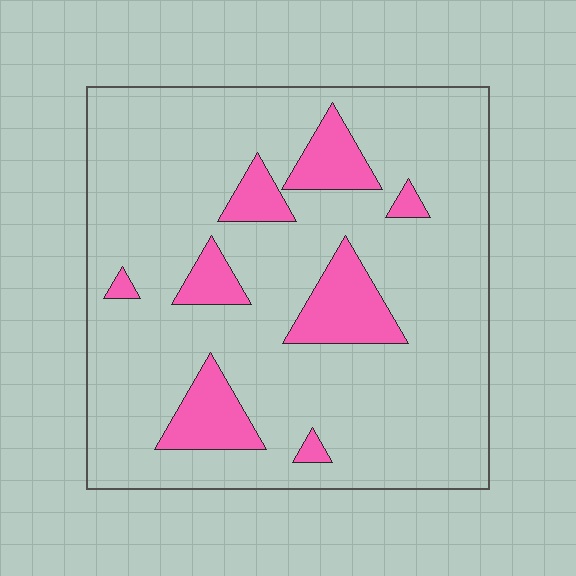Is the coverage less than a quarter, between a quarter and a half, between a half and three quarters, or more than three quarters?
Less than a quarter.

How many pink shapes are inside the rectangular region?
8.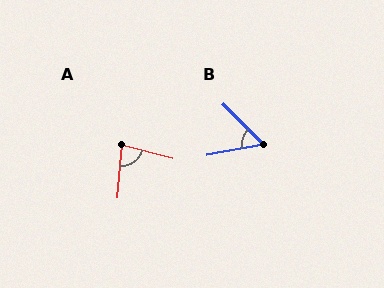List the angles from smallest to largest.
B (56°), A (81°).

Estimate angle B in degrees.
Approximately 56 degrees.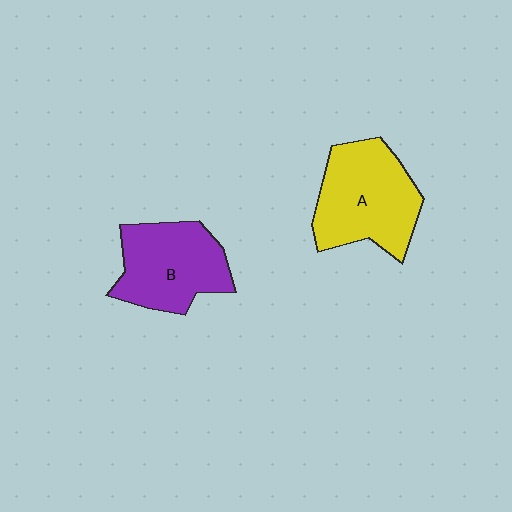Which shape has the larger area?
Shape A (yellow).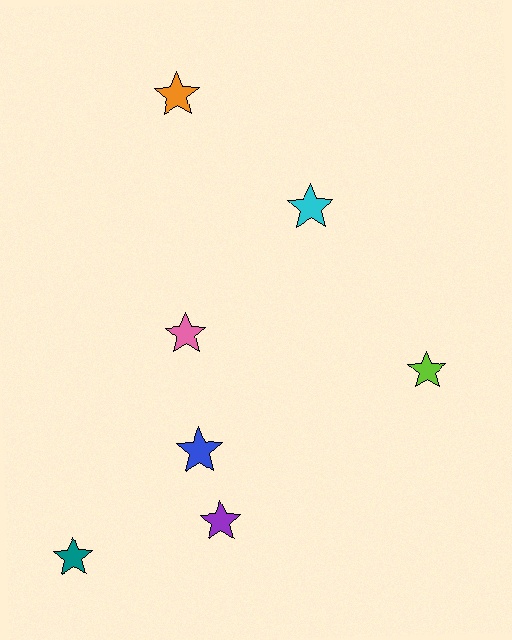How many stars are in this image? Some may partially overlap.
There are 7 stars.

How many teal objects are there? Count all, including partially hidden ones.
There is 1 teal object.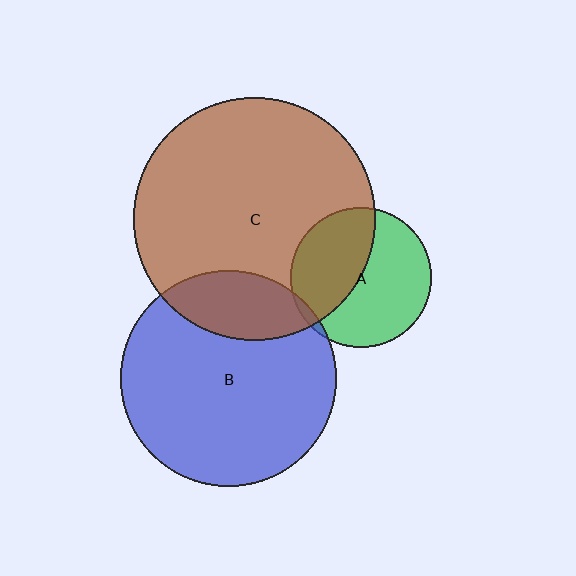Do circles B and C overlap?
Yes.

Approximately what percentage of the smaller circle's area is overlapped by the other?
Approximately 20%.